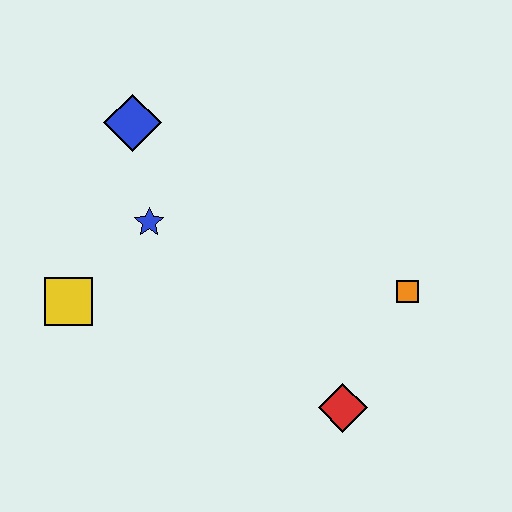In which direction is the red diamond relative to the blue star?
The red diamond is to the right of the blue star.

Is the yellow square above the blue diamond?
No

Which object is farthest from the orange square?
The yellow square is farthest from the orange square.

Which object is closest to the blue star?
The blue diamond is closest to the blue star.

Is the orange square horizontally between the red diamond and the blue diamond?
No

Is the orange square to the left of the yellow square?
No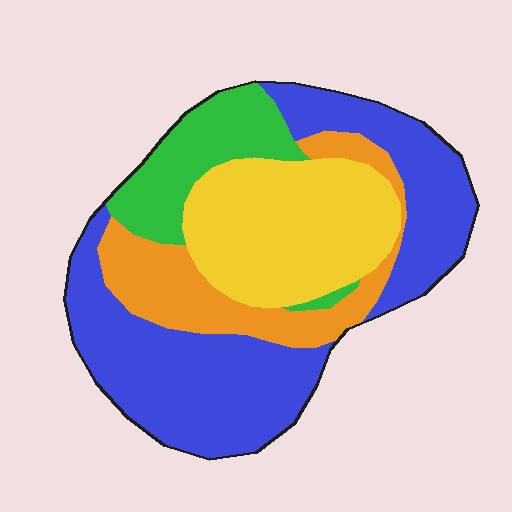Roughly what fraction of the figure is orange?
Orange covers 17% of the figure.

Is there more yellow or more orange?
Yellow.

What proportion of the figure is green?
Green covers roughly 15% of the figure.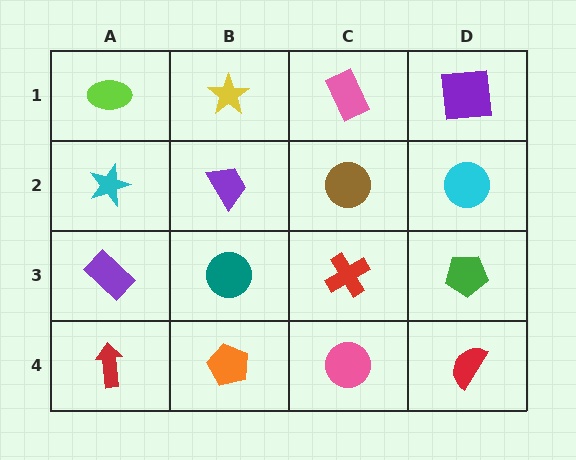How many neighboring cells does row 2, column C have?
4.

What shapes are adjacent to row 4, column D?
A green pentagon (row 3, column D), a pink circle (row 4, column C).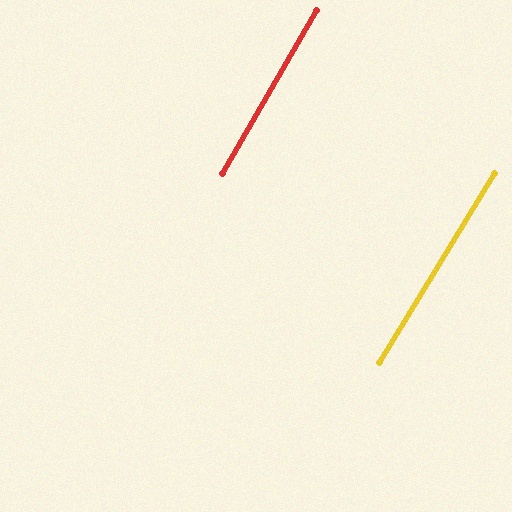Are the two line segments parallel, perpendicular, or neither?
Parallel — their directions differ by only 1.5°.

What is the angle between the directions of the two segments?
Approximately 1 degree.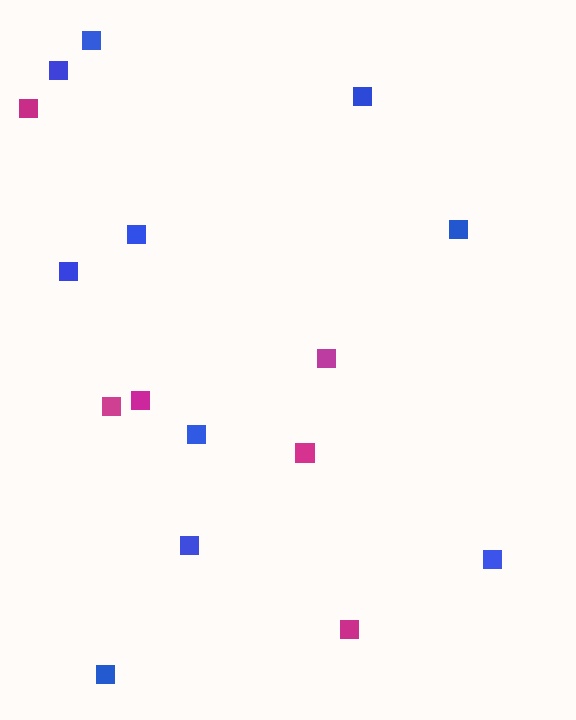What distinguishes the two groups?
There are 2 groups: one group of magenta squares (6) and one group of blue squares (10).